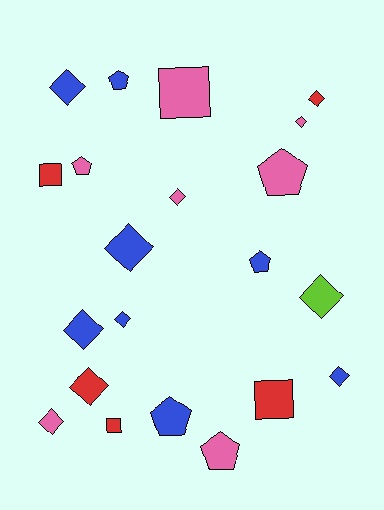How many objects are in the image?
There are 21 objects.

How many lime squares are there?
There are no lime squares.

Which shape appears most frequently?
Diamond, with 11 objects.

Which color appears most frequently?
Blue, with 8 objects.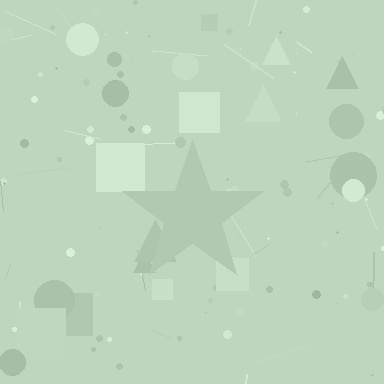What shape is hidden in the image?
A star is hidden in the image.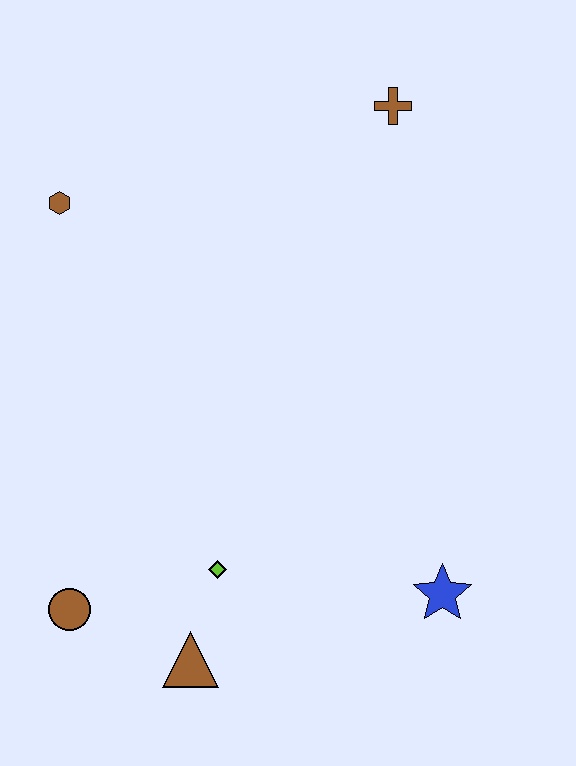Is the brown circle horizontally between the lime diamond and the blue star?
No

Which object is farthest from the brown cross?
The brown circle is farthest from the brown cross.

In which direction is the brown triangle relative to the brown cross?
The brown triangle is below the brown cross.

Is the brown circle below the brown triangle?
No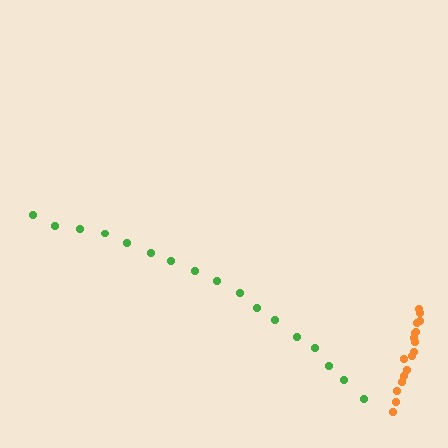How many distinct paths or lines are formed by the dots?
There are 2 distinct paths.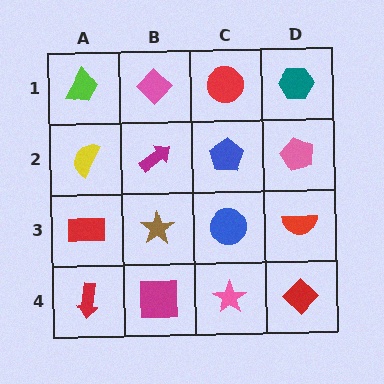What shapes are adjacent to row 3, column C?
A blue pentagon (row 2, column C), a pink star (row 4, column C), a brown star (row 3, column B), a red semicircle (row 3, column D).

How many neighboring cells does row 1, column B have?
3.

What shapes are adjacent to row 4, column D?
A red semicircle (row 3, column D), a pink star (row 4, column C).